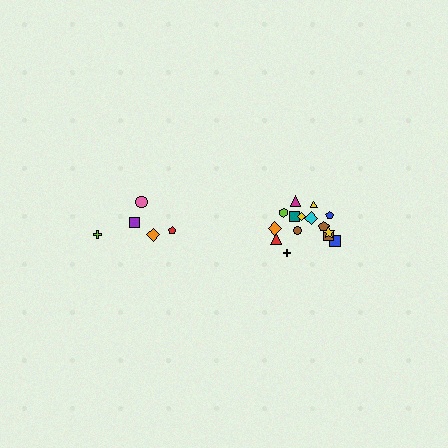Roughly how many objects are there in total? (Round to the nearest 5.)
Roughly 20 objects in total.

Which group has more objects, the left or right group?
The right group.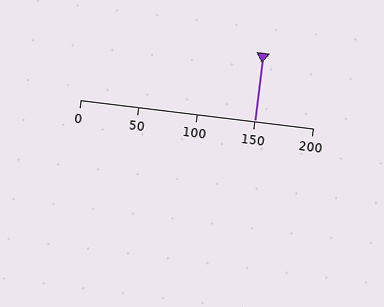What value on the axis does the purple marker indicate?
The marker indicates approximately 150.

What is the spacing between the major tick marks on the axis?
The major ticks are spaced 50 apart.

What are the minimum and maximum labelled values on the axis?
The axis runs from 0 to 200.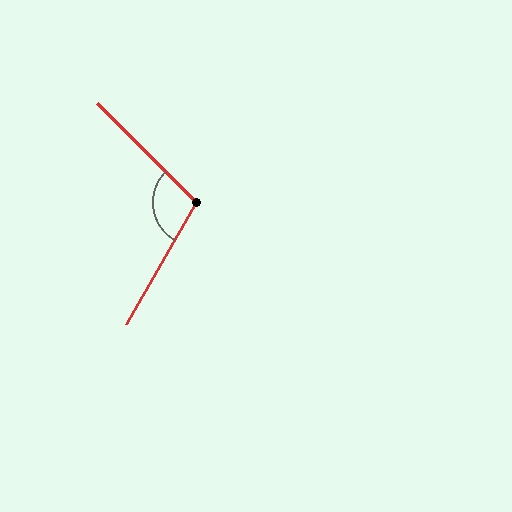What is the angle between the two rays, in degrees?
Approximately 105 degrees.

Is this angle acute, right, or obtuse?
It is obtuse.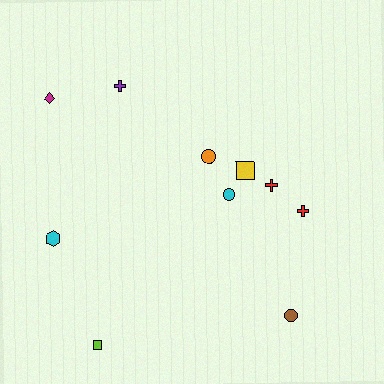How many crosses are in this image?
There are 3 crosses.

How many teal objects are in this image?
There are no teal objects.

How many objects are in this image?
There are 10 objects.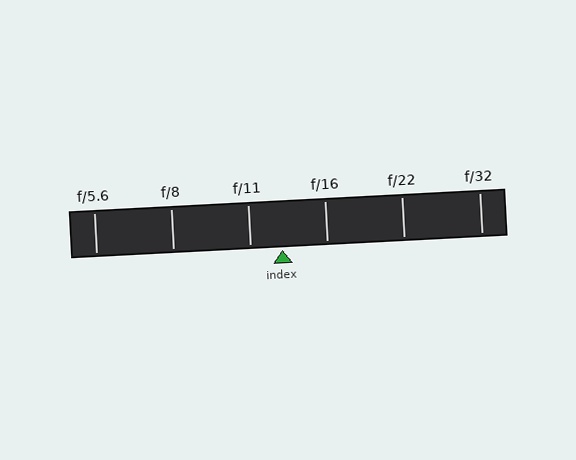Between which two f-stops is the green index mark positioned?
The index mark is between f/11 and f/16.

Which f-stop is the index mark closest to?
The index mark is closest to f/11.